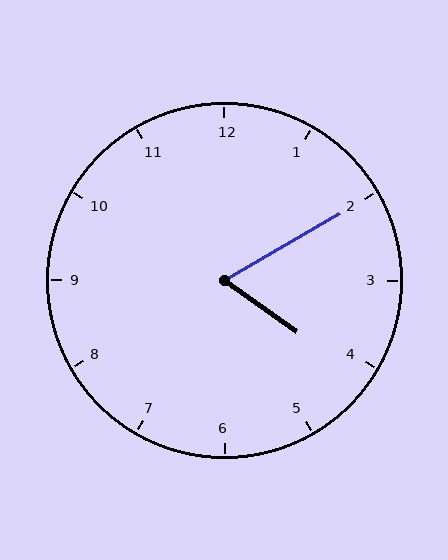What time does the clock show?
4:10.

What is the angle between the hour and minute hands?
Approximately 65 degrees.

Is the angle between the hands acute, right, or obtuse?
It is acute.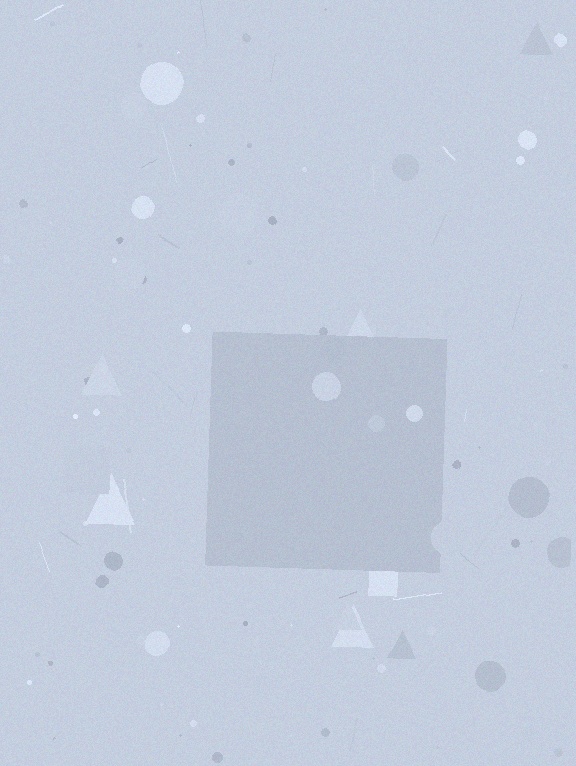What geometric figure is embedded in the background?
A square is embedded in the background.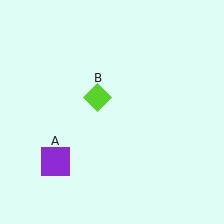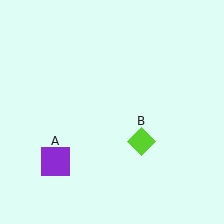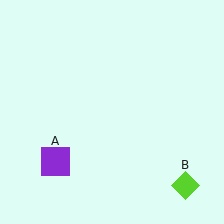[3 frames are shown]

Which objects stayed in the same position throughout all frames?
Purple square (object A) remained stationary.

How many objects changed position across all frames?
1 object changed position: lime diamond (object B).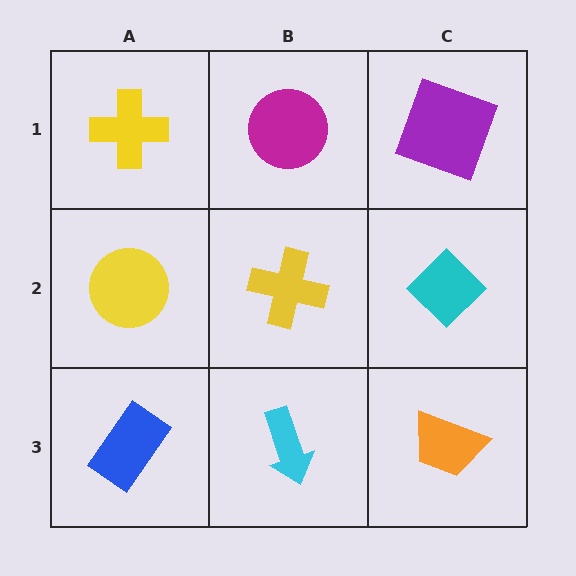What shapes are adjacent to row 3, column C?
A cyan diamond (row 2, column C), a cyan arrow (row 3, column B).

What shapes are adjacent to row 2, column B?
A magenta circle (row 1, column B), a cyan arrow (row 3, column B), a yellow circle (row 2, column A), a cyan diamond (row 2, column C).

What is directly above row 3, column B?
A yellow cross.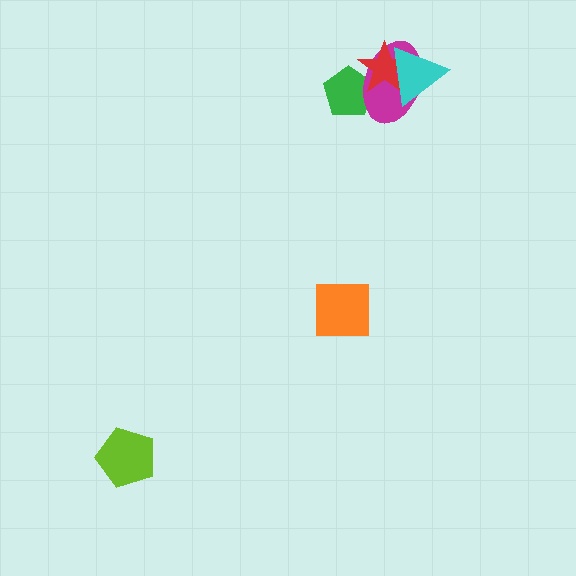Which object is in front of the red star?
The cyan triangle is in front of the red star.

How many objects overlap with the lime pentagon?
0 objects overlap with the lime pentagon.